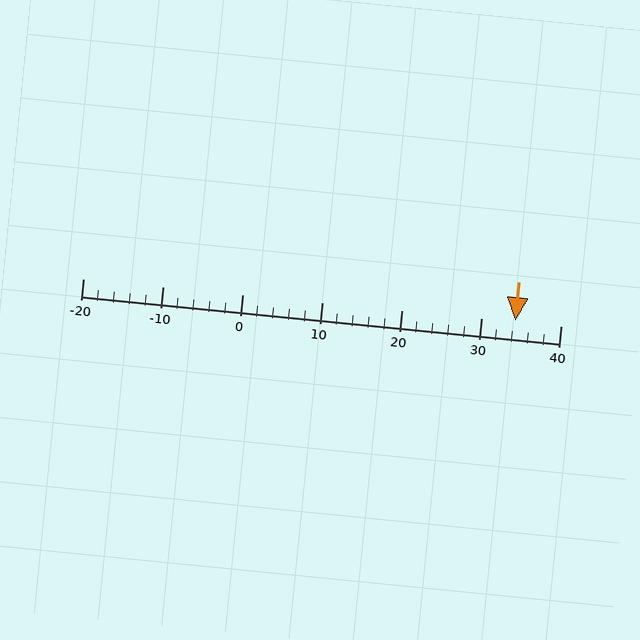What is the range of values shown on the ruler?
The ruler shows values from -20 to 40.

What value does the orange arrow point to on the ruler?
The orange arrow points to approximately 34.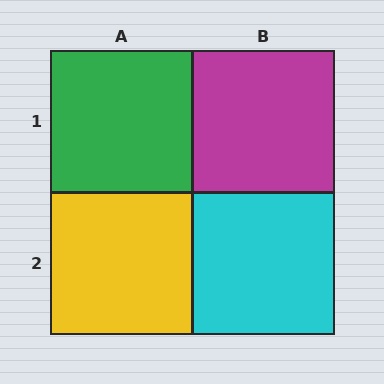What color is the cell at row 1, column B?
Magenta.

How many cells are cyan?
1 cell is cyan.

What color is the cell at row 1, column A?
Green.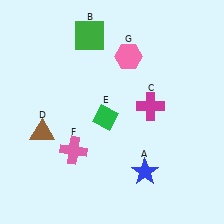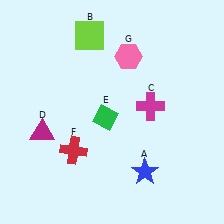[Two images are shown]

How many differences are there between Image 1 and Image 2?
There are 3 differences between the two images.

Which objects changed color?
B changed from green to lime. D changed from brown to magenta. F changed from pink to red.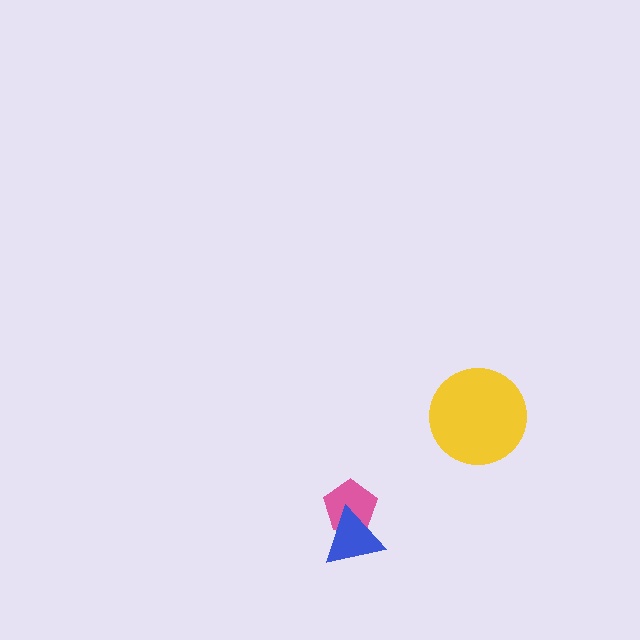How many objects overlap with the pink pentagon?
1 object overlaps with the pink pentagon.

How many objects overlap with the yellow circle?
0 objects overlap with the yellow circle.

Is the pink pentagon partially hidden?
Yes, it is partially covered by another shape.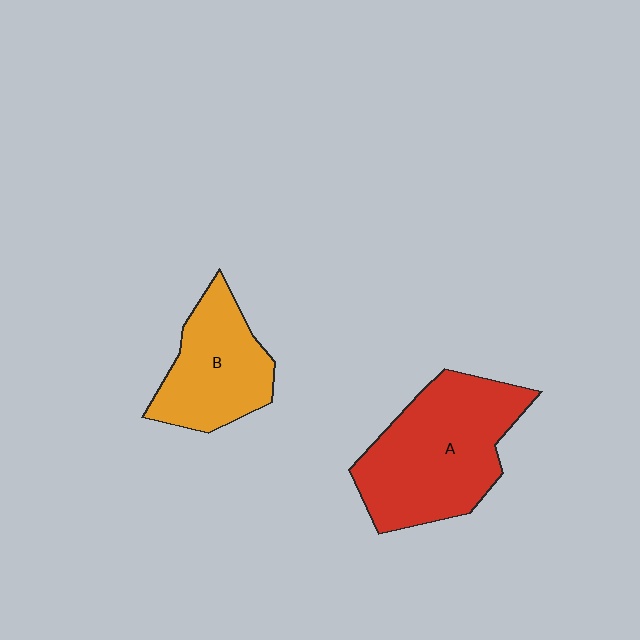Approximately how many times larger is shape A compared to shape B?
Approximately 1.5 times.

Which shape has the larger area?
Shape A (red).